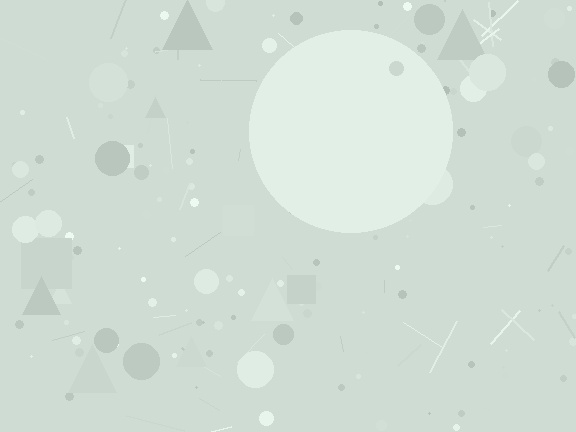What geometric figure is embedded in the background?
A circle is embedded in the background.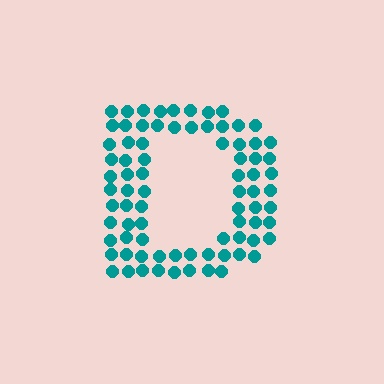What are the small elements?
The small elements are circles.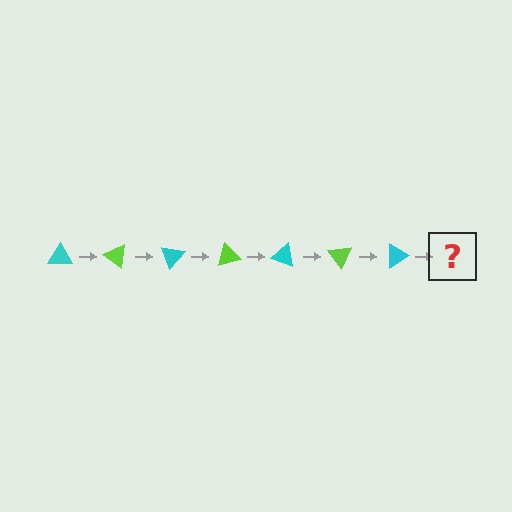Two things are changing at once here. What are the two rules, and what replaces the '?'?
The two rules are that it rotates 35 degrees each step and the color cycles through cyan and lime. The '?' should be a lime triangle, rotated 245 degrees from the start.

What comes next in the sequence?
The next element should be a lime triangle, rotated 245 degrees from the start.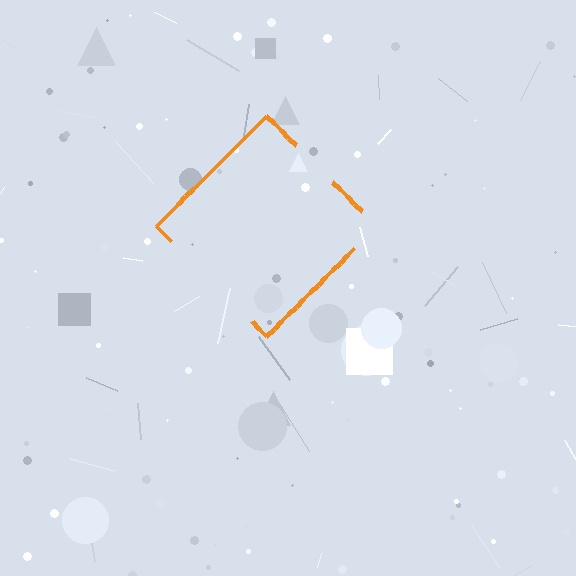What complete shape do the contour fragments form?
The contour fragments form a diamond.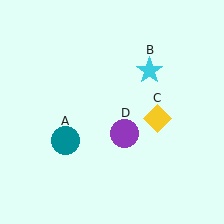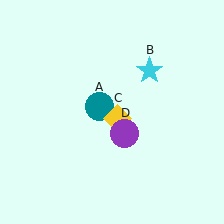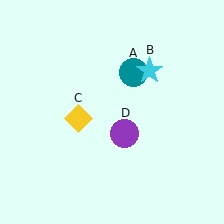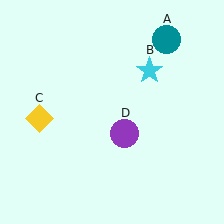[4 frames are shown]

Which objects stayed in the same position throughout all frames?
Cyan star (object B) and purple circle (object D) remained stationary.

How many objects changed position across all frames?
2 objects changed position: teal circle (object A), yellow diamond (object C).